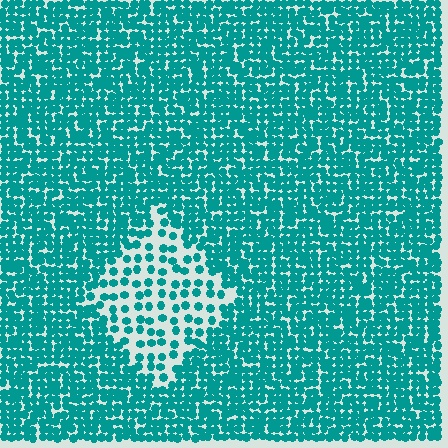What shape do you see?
I see a diamond.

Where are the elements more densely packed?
The elements are more densely packed outside the diamond boundary.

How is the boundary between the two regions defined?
The boundary is defined by a change in element density (approximately 2.5x ratio). All elements are the same color, size, and shape.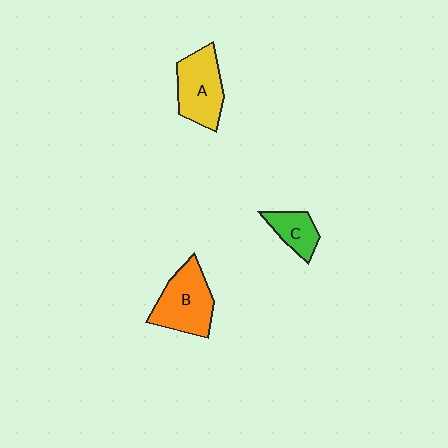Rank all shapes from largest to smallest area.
From largest to smallest: B (orange), A (yellow), C (green).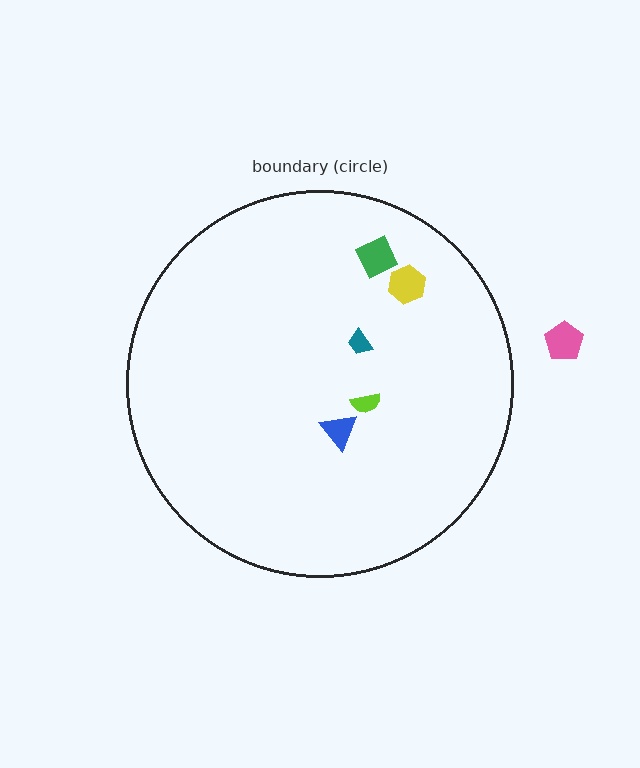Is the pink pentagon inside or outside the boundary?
Outside.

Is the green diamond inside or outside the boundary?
Inside.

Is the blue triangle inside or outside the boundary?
Inside.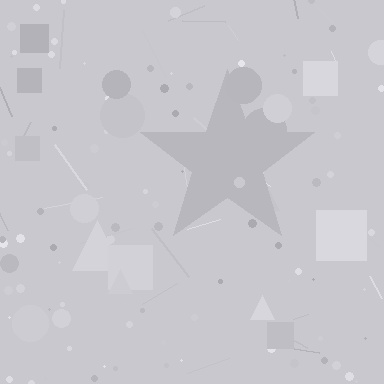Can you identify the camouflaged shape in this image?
The camouflaged shape is a star.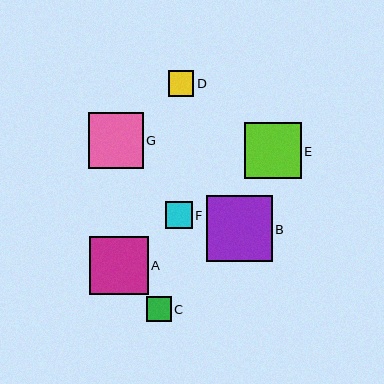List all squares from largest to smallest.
From largest to smallest: B, A, E, G, F, D, C.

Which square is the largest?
Square B is the largest with a size of approximately 66 pixels.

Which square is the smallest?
Square C is the smallest with a size of approximately 25 pixels.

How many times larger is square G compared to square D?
Square G is approximately 2.2 times the size of square D.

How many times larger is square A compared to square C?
Square A is approximately 2.4 times the size of square C.